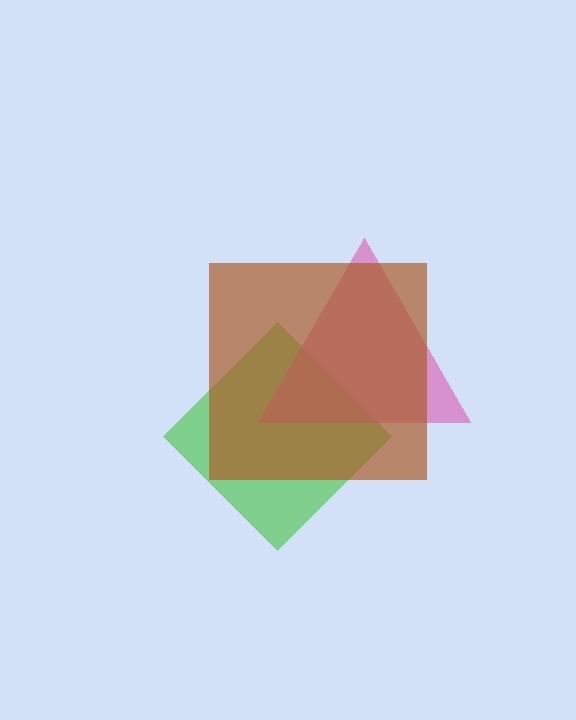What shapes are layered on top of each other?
The layered shapes are: a green diamond, a pink triangle, a brown square.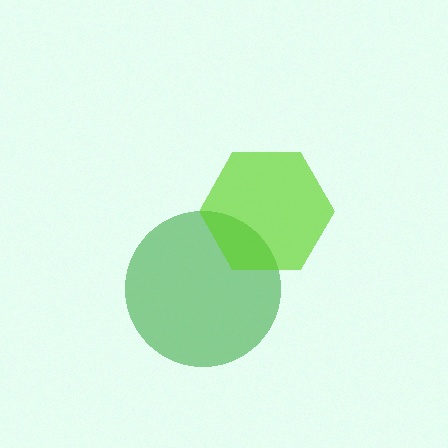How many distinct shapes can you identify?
There are 2 distinct shapes: a green circle, a lime hexagon.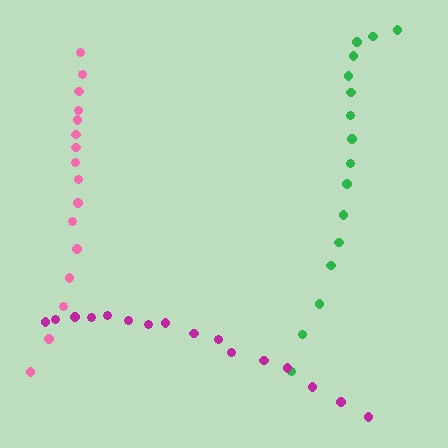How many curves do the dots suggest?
There are 3 distinct paths.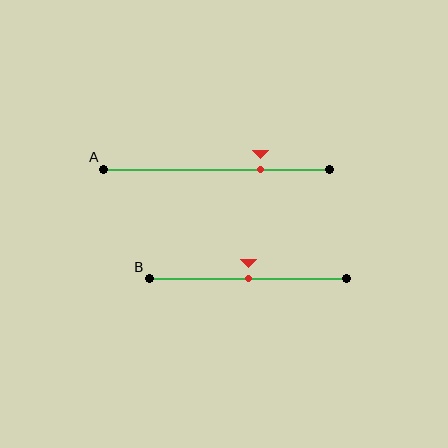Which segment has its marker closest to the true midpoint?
Segment B has its marker closest to the true midpoint.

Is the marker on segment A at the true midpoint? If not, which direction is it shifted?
No, the marker on segment A is shifted to the right by about 20% of the segment length.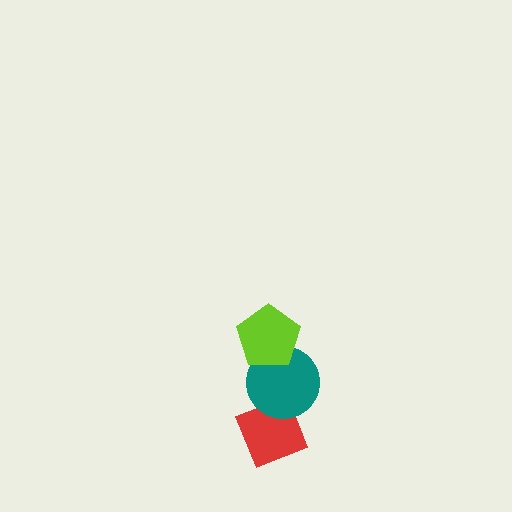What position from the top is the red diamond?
The red diamond is 3rd from the top.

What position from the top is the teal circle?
The teal circle is 2nd from the top.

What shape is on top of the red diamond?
The teal circle is on top of the red diamond.